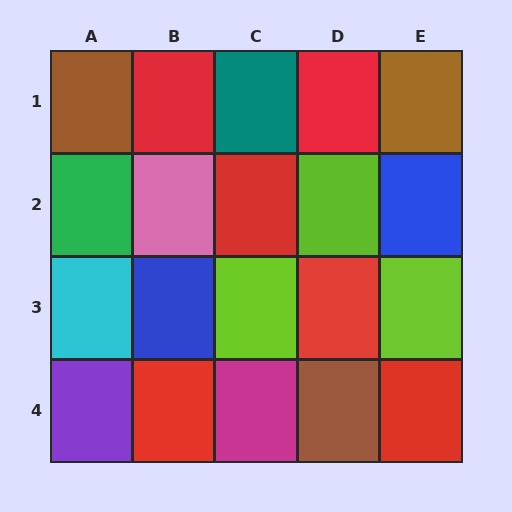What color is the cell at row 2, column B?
Pink.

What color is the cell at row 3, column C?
Lime.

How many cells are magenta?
1 cell is magenta.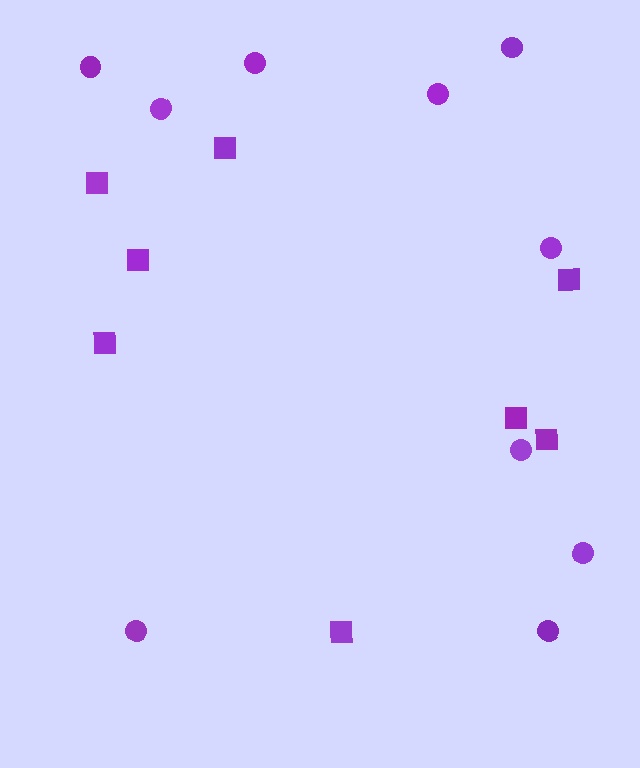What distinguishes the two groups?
There are 2 groups: one group of squares (8) and one group of circles (10).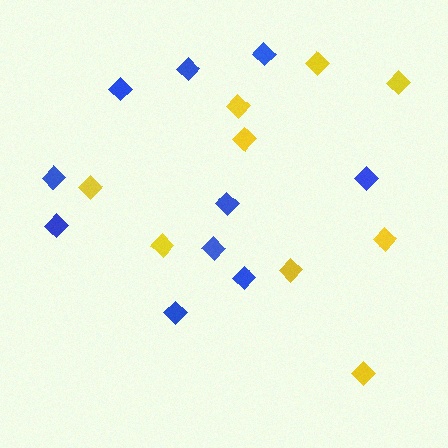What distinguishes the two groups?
There are 2 groups: one group of yellow diamonds (9) and one group of blue diamonds (10).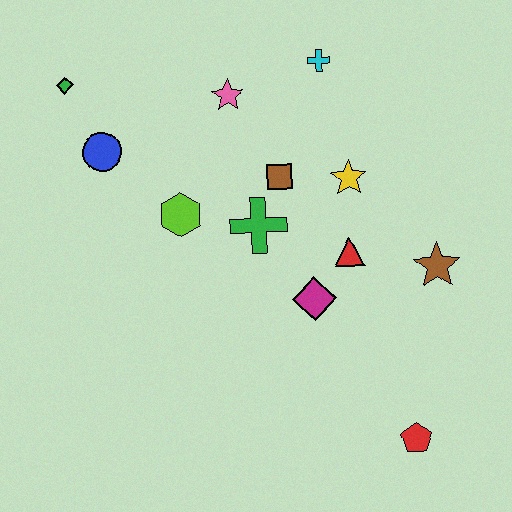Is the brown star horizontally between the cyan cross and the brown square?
No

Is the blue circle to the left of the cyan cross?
Yes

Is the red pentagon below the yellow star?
Yes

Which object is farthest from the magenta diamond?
The green diamond is farthest from the magenta diamond.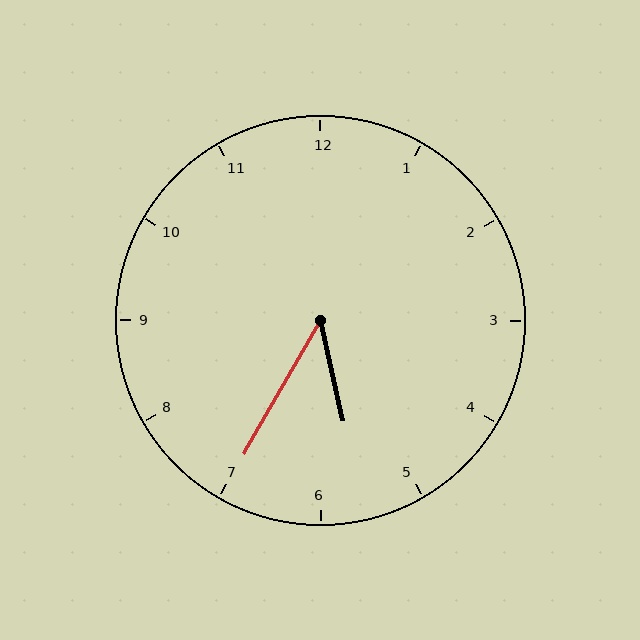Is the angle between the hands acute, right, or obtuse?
It is acute.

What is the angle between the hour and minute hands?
Approximately 42 degrees.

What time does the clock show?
5:35.